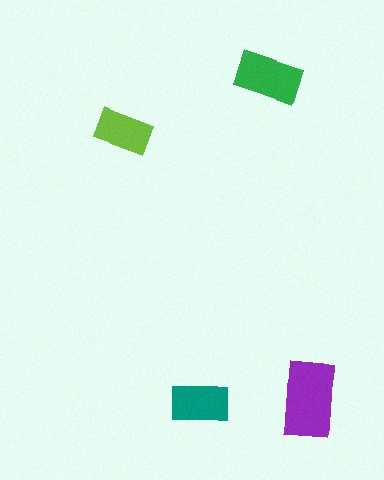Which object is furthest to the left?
The lime rectangle is leftmost.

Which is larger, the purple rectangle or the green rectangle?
The purple one.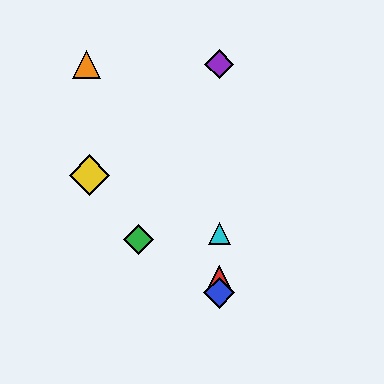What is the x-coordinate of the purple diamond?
The purple diamond is at x≈219.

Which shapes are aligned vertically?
The red triangle, the blue diamond, the purple diamond, the cyan triangle are aligned vertically.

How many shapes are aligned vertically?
4 shapes (the red triangle, the blue diamond, the purple diamond, the cyan triangle) are aligned vertically.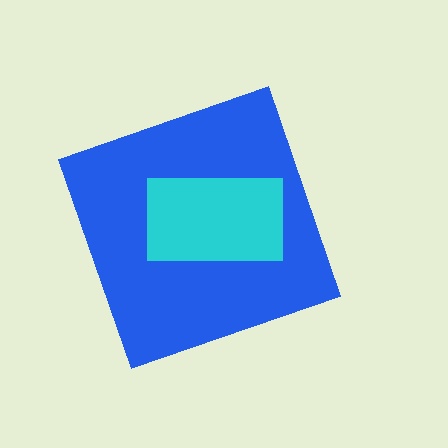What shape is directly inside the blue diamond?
The cyan rectangle.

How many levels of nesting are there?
2.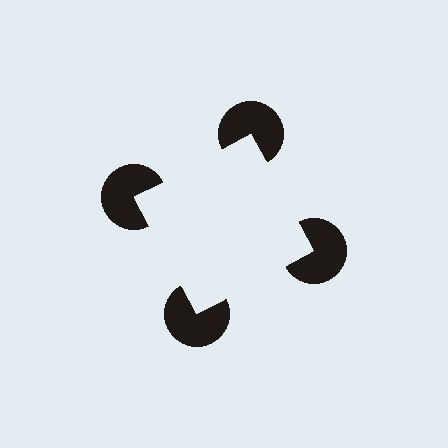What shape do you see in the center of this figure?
An illusory square — its edges are inferred from the aligned wedge cuts in the pac-man discs, not physically drawn.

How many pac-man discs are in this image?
There are 4 — one at each vertex of the illusory square.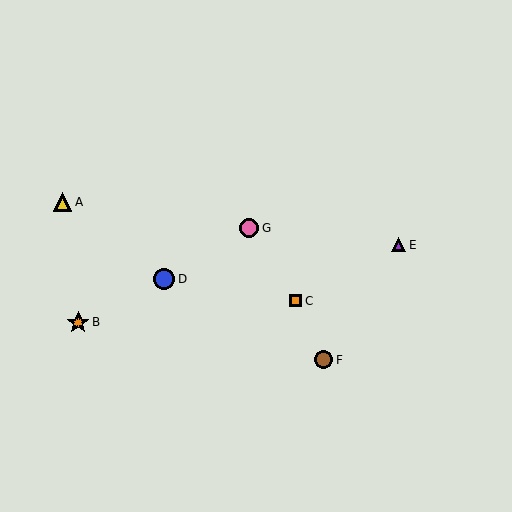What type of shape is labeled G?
Shape G is a pink circle.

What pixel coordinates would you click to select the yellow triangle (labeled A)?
Click at (63, 202) to select the yellow triangle A.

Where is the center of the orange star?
The center of the orange star is at (78, 322).